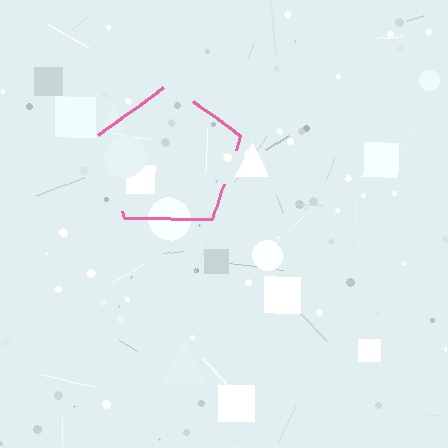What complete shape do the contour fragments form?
The contour fragments form a pentagon.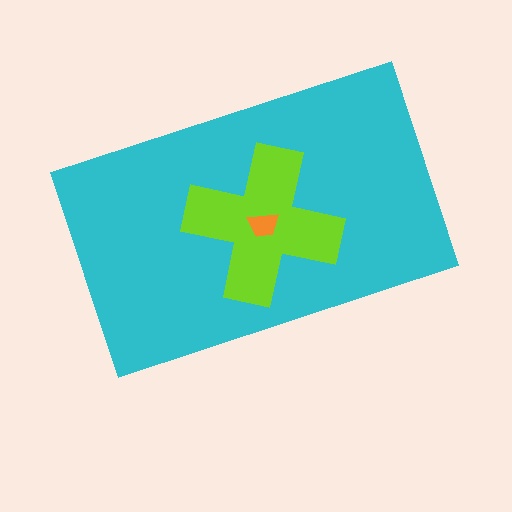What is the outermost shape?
The cyan rectangle.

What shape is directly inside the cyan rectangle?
The lime cross.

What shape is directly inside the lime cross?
The orange trapezoid.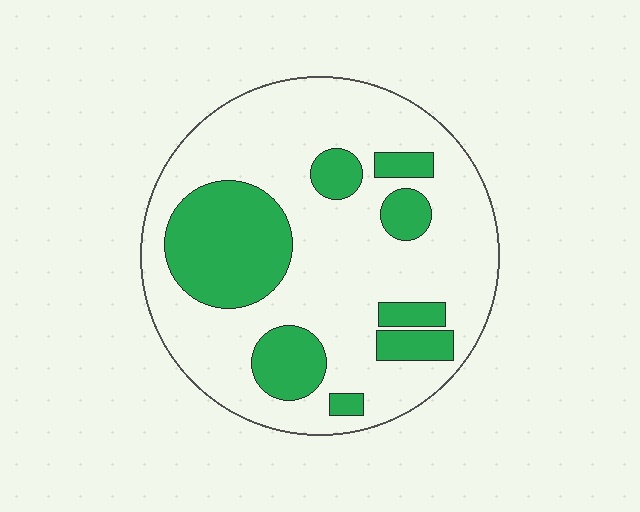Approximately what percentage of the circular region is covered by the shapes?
Approximately 30%.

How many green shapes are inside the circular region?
8.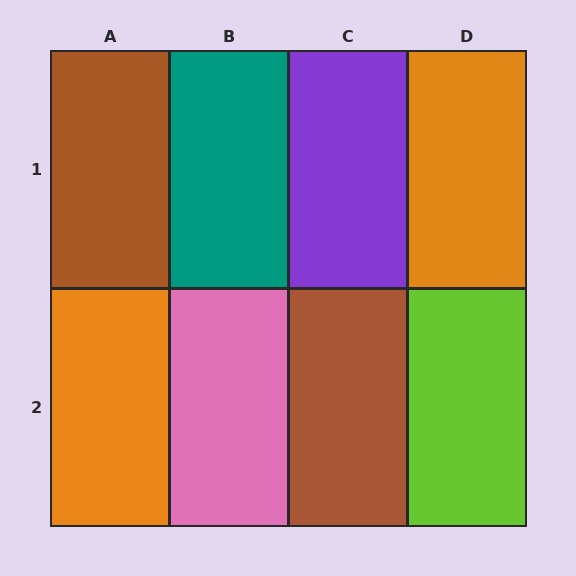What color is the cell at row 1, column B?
Teal.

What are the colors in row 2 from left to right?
Orange, pink, brown, lime.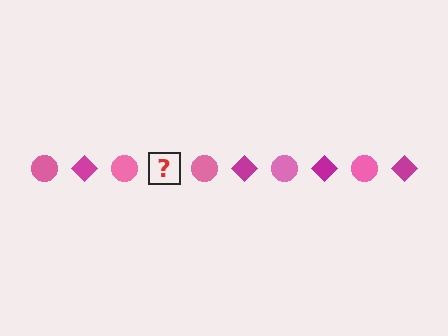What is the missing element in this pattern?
The missing element is a magenta diamond.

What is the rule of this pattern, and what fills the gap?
The rule is that the pattern alternates between pink circle and magenta diamond. The gap should be filled with a magenta diamond.